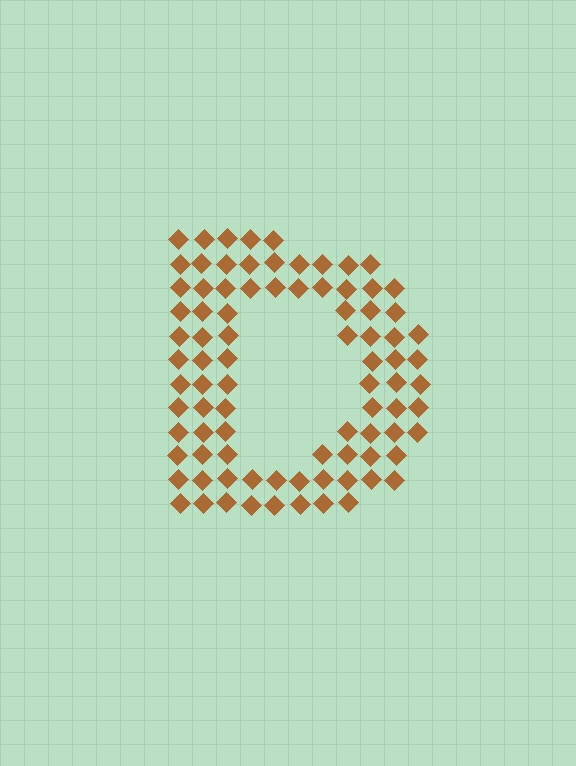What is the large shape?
The large shape is the letter D.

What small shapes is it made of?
It is made of small diamonds.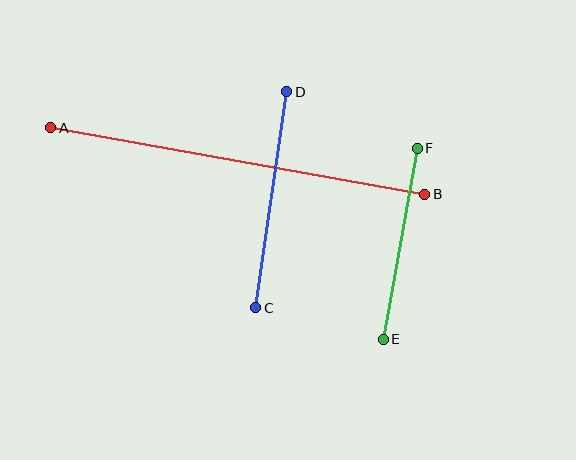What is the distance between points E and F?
The distance is approximately 194 pixels.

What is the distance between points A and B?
The distance is approximately 380 pixels.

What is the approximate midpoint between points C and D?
The midpoint is at approximately (271, 200) pixels.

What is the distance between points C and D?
The distance is approximately 219 pixels.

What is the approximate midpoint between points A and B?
The midpoint is at approximately (238, 161) pixels.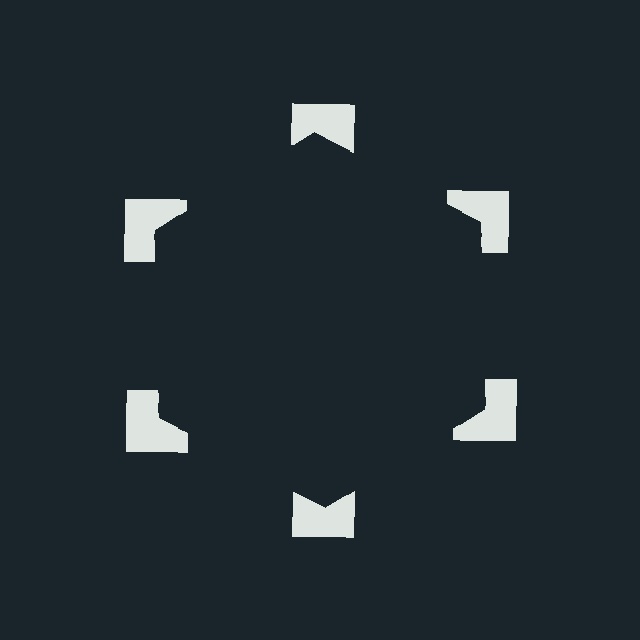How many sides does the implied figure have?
6 sides.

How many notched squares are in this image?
There are 6 — one at each vertex of the illusory hexagon.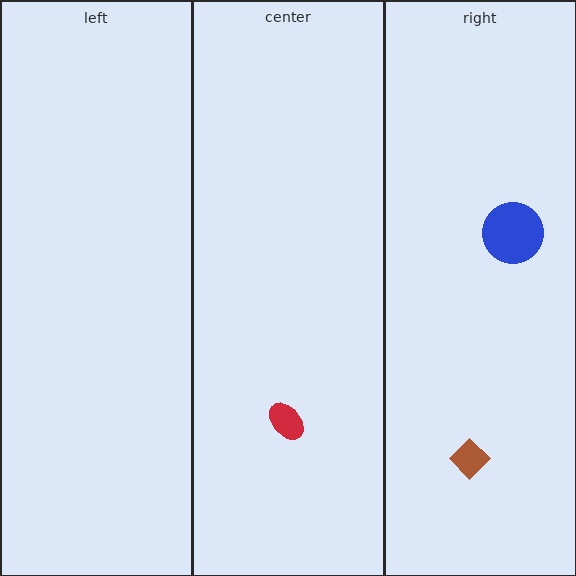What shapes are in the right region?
The blue circle, the brown diamond.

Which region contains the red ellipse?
The center region.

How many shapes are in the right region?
2.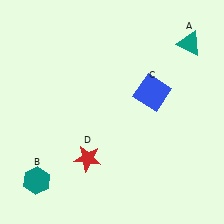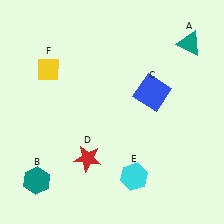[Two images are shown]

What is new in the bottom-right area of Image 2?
A cyan hexagon (E) was added in the bottom-right area of Image 2.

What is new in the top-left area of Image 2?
A yellow diamond (F) was added in the top-left area of Image 2.